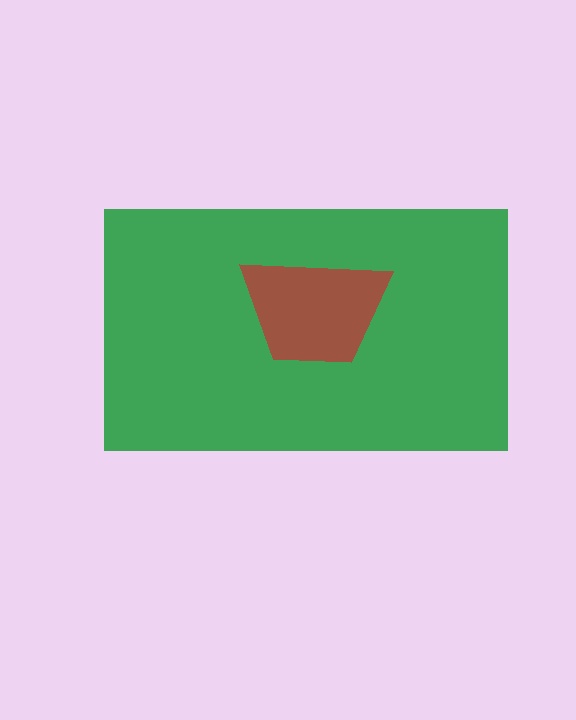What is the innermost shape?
The brown trapezoid.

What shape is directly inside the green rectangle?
The brown trapezoid.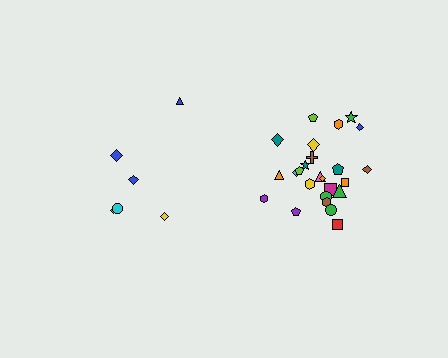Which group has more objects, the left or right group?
The right group.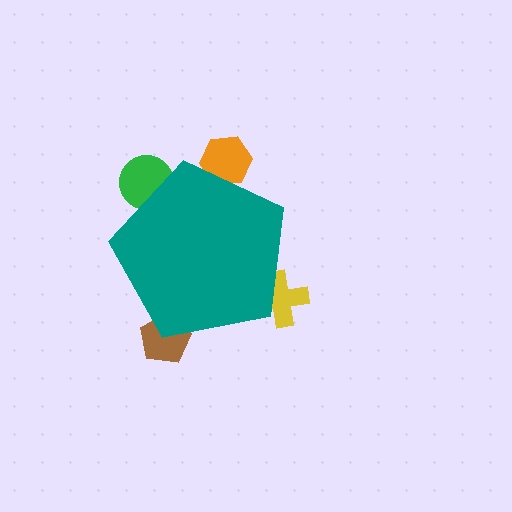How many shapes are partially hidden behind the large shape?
4 shapes are partially hidden.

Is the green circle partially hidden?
Yes, the green circle is partially hidden behind the teal pentagon.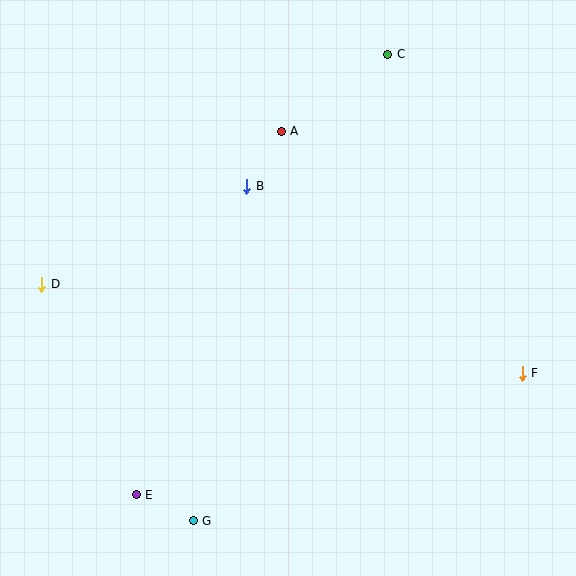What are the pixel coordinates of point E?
Point E is at (136, 495).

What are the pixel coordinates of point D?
Point D is at (42, 284).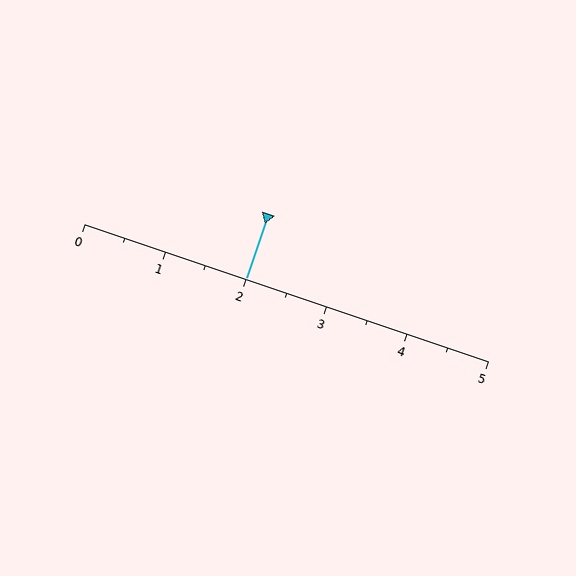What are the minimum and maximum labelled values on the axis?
The axis runs from 0 to 5.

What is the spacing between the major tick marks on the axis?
The major ticks are spaced 1 apart.